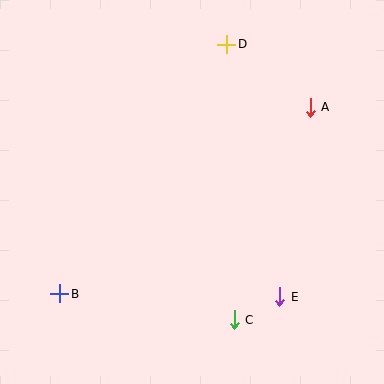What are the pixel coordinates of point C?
Point C is at (234, 320).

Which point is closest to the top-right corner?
Point A is closest to the top-right corner.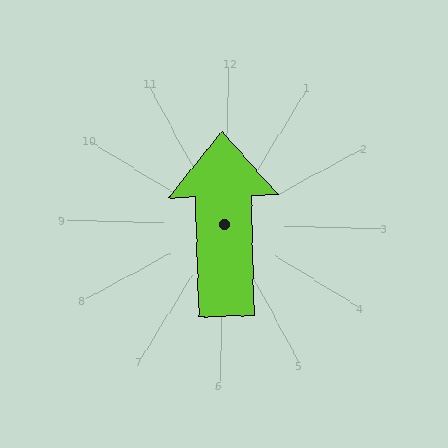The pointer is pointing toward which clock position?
Roughly 12 o'clock.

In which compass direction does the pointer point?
North.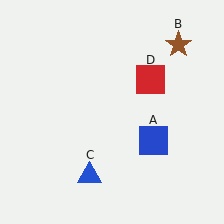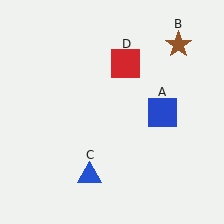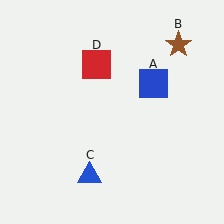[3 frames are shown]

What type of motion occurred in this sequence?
The blue square (object A), red square (object D) rotated counterclockwise around the center of the scene.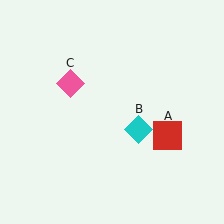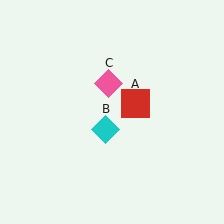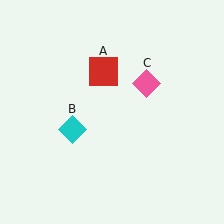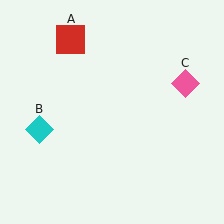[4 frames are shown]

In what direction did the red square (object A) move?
The red square (object A) moved up and to the left.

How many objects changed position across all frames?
3 objects changed position: red square (object A), cyan diamond (object B), pink diamond (object C).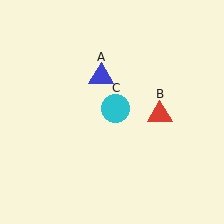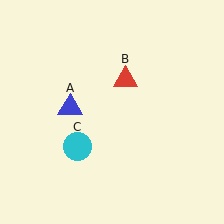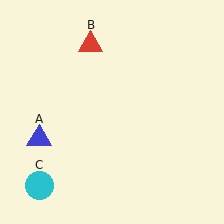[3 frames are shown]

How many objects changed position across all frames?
3 objects changed position: blue triangle (object A), red triangle (object B), cyan circle (object C).